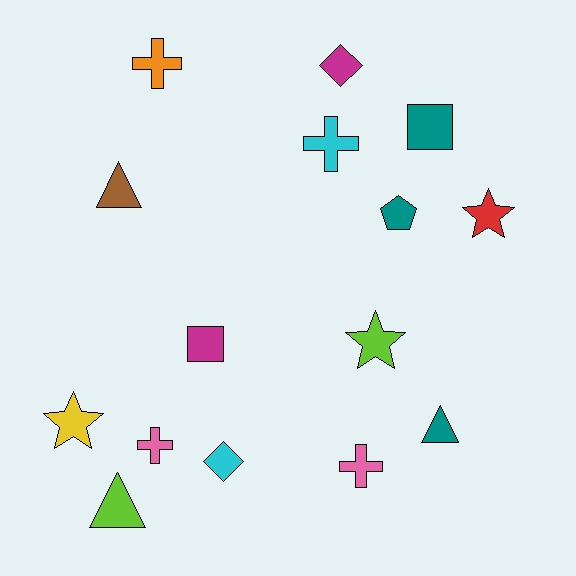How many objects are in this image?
There are 15 objects.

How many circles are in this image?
There are no circles.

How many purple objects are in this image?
There are no purple objects.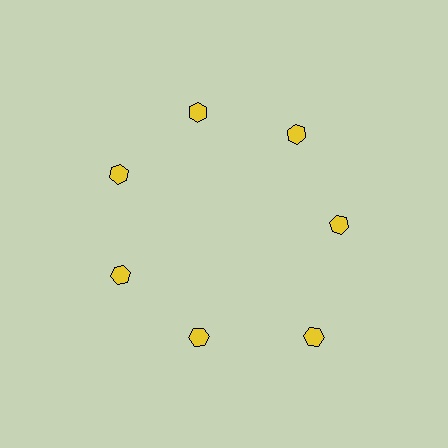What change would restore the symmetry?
The symmetry would be restored by moving it inward, back onto the ring so that all 7 hexagons sit at equal angles and equal distance from the center.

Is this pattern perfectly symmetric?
No. The 7 yellow hexagons are arranged in a ring, but one element near the 5 o'clock position is pushed outward from the center, breaking the 7-fold rotational symmetry.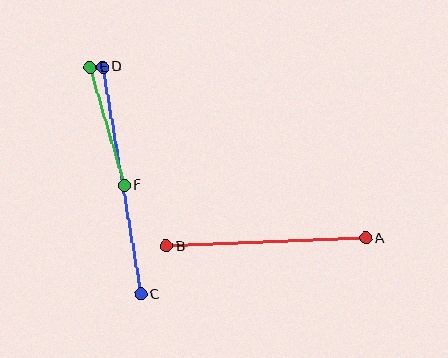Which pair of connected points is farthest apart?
Points C and D are farthest apart.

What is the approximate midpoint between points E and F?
The midpoint is at approximately (107, 127) pixels.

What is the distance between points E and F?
The distance is approximately 123 pixels.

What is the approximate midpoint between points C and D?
The midpoint is at approximately (122, 181) pixels.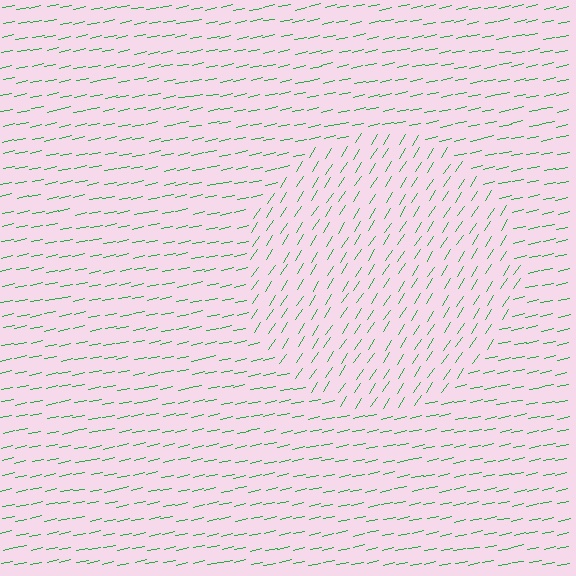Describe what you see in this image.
The image is filled with small green line segments. A circle region in the image has lines oriented differently from the surrounding lines, creating a visible texture boundary.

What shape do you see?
I see a circle.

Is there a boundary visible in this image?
Yes, there is a texture boundary formed by a change in line orientation.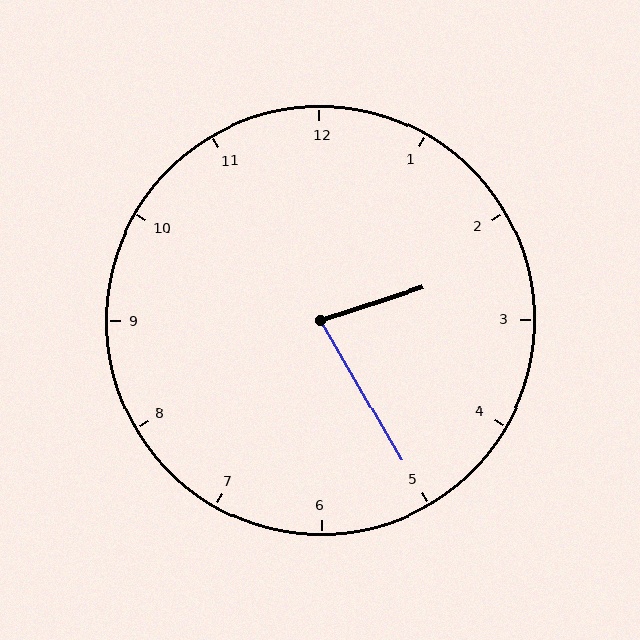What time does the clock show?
2:25.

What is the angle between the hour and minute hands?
Approximately 78 degrees.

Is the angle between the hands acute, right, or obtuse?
It is acute.